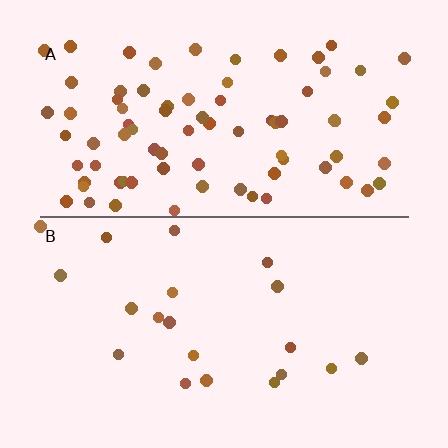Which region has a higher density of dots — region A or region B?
A (the top).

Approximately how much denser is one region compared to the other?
Approximately 3.9× — region A over region B.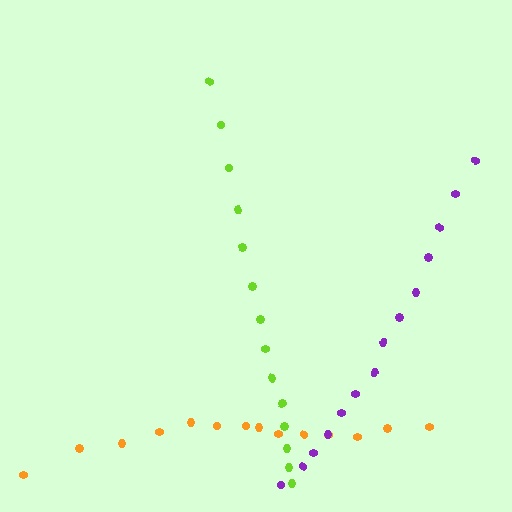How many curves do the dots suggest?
There are 3 distinct paths.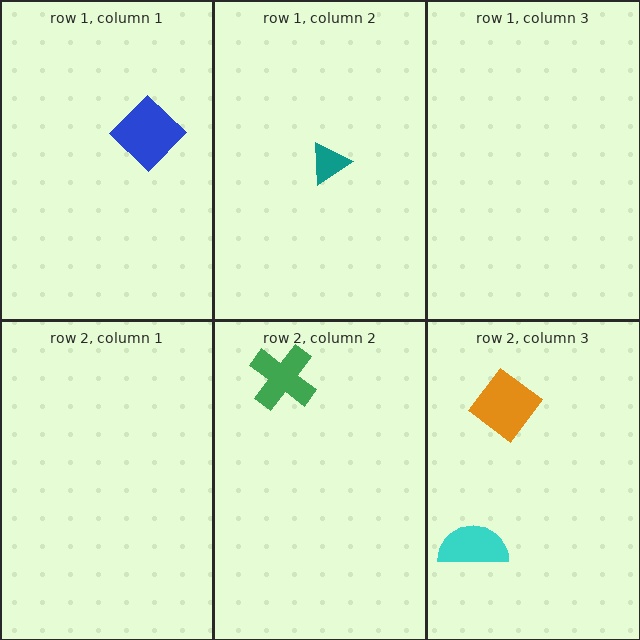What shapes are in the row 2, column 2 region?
The green cross.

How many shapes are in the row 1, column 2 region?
1.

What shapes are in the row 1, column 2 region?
The teal triangle.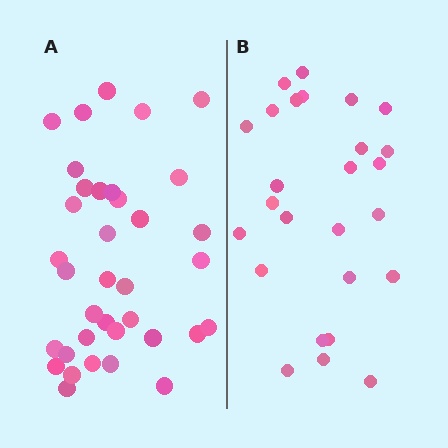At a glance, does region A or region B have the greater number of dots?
Region A (the left region) has more dots.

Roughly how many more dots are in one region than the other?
Region A has roughly 10 or so more dots than region B.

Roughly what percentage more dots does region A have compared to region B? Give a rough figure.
About 40% more.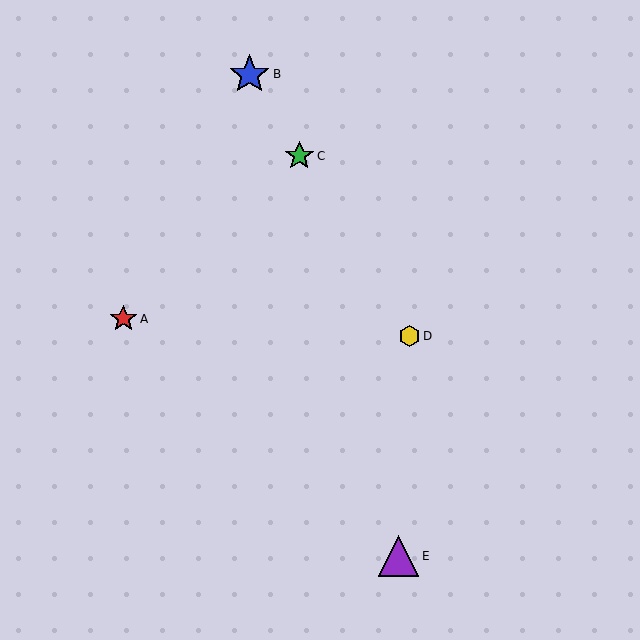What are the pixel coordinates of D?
Object D is at (410, 336).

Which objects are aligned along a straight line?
Objects B, C, D are aligned along a straight line.